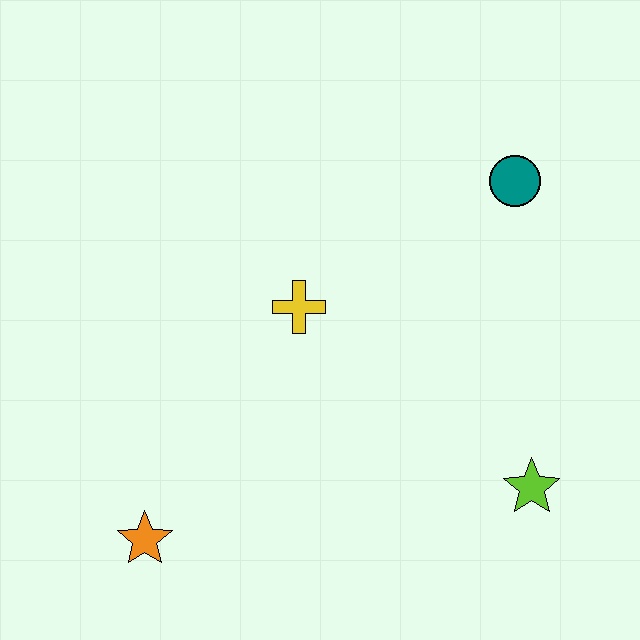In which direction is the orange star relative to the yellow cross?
The orange star is below the yellow cross.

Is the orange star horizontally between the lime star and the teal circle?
No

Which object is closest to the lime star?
The yellow cross is closest to the lime star.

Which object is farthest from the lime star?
The orange star is farthest from the lime star.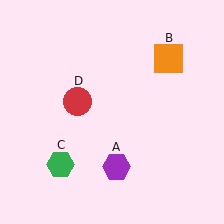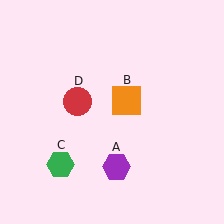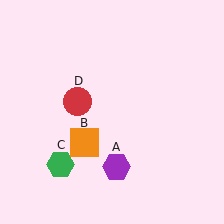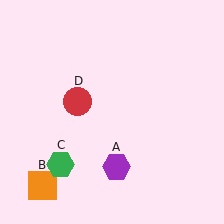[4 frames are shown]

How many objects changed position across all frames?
1 object changed position: orange square (object B).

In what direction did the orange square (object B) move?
The orange square (object B) moved down and to the left.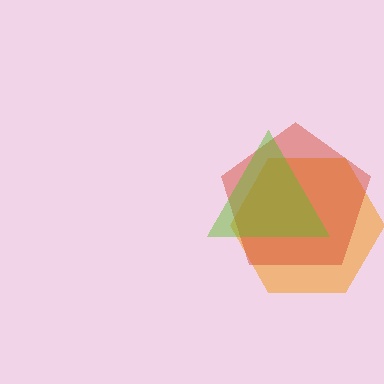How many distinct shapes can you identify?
There are 3 distinct shapes: an orange hexagon, a red pentagon, a lime triangle.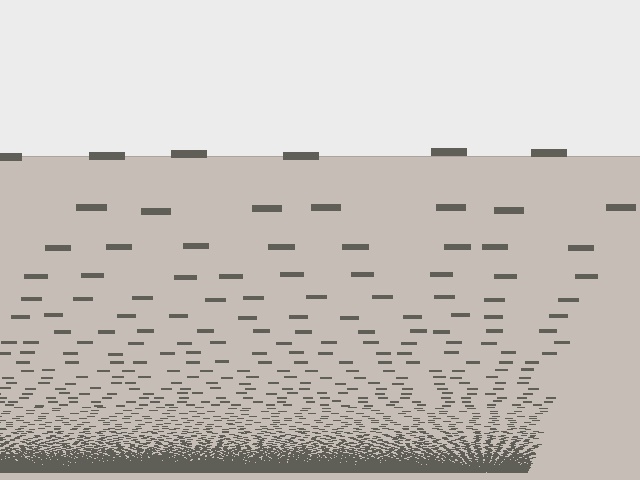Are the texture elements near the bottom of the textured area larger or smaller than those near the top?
Smaller. The gradient is inverted — elements near the bottom are smaller and denser.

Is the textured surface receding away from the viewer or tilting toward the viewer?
The surface appears to tilt toward the viewer. Texture elements get larger and sparser toward the top.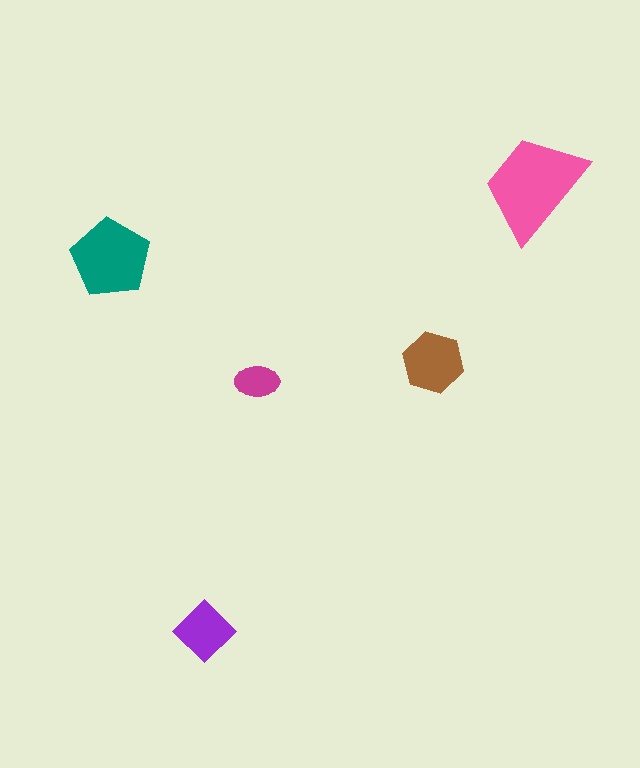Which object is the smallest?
The magenta ellipse.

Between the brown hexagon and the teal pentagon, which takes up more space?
The teal pentagon.